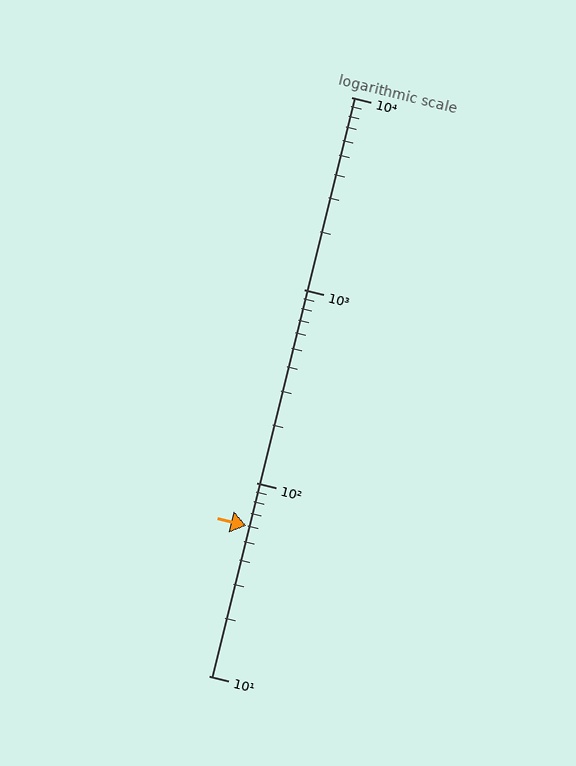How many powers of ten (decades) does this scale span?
The scale spans 3 decades, from 10 to 10000.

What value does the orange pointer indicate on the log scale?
The pointer indicates approximately 60.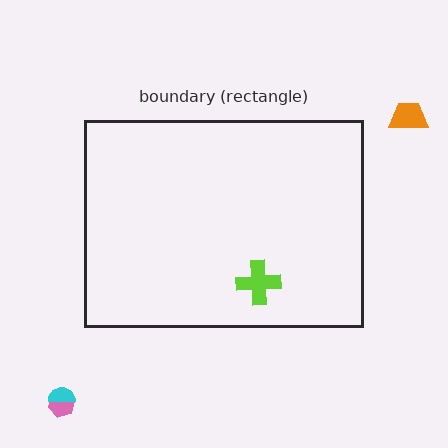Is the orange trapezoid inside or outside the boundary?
Outside.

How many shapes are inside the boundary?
1 inside, 3 outside.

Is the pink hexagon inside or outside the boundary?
Outside.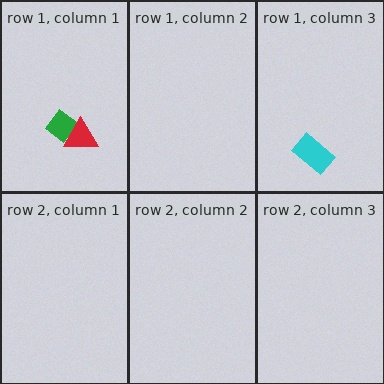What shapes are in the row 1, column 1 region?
The green diamond, the red triangle.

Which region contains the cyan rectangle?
The row 1, column 3 region.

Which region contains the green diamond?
The row 1, column 1 region.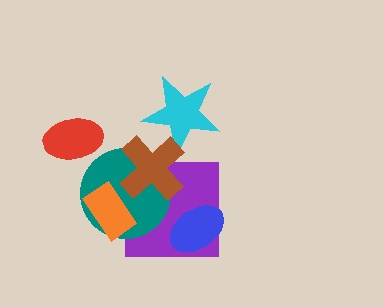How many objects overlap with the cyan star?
1 object overlaps with the cyan star.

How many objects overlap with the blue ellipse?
1 object overlaps with the blue ellipse.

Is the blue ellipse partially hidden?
No, no other shape covers it.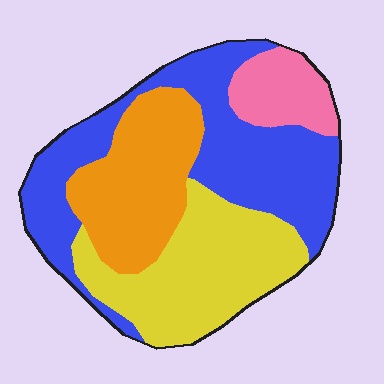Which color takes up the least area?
Pink, at roughly 10%.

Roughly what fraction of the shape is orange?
Orange covers 23% of the shape.